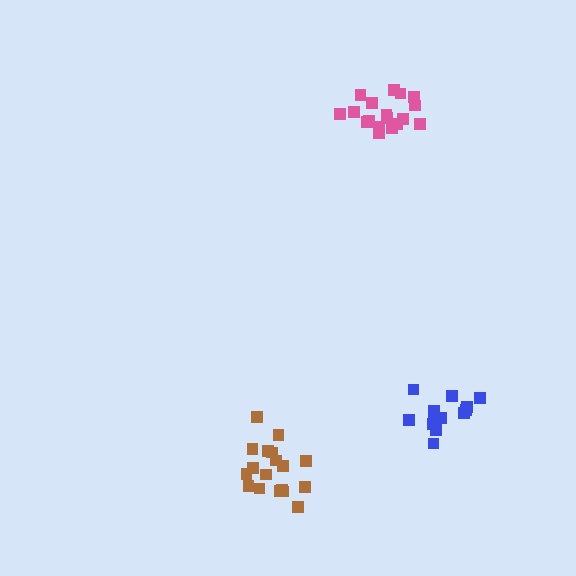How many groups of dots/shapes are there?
There are 3 groups.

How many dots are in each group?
Group 1: 13 dots, Group 2: 18 dots, Group 3: 18 dots (49 total).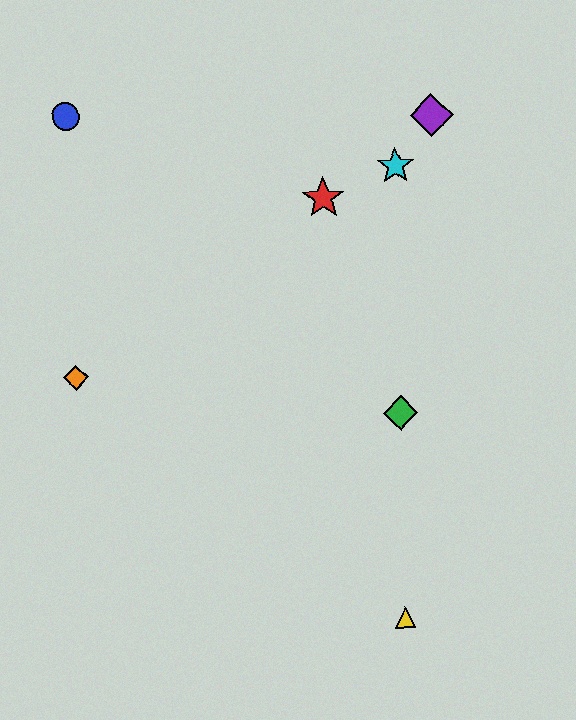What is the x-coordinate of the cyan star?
The cyan star is at x≈395.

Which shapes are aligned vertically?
The green diamond, the yellow triangle, the cyan star are aligned vertically.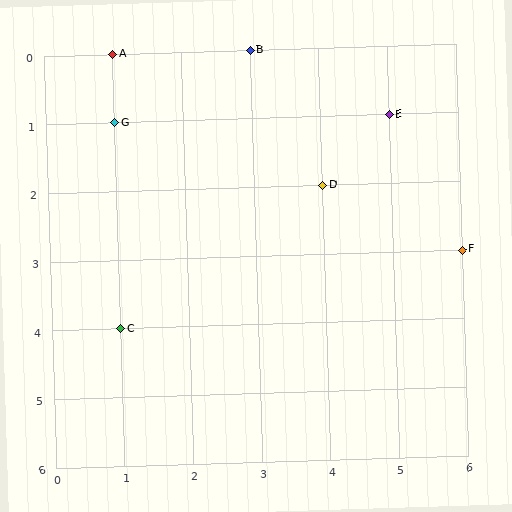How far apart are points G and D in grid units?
Points G and D are 3 columns and 1 row apart (about 3.2 grid units diagonally).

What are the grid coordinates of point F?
Point F is at grid coordinates (6, 3).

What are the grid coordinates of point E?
Point E is at grid coordinates (5, 1).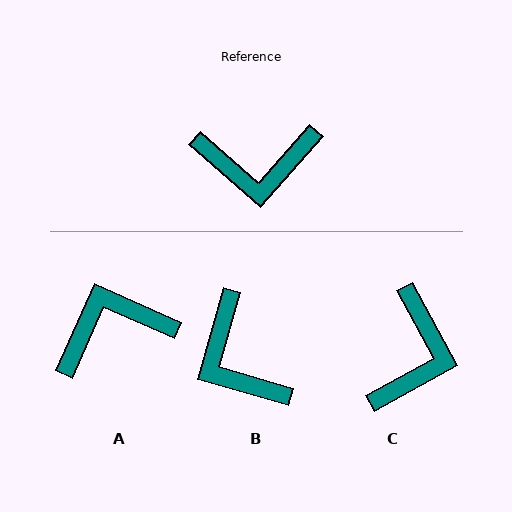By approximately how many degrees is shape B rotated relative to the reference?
Approximately 65 degrees clockwise.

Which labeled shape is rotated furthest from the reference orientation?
A, about 162 degrees away.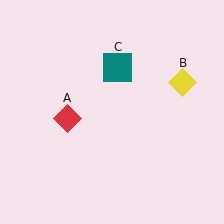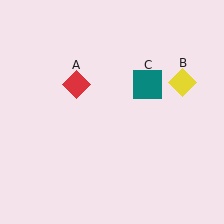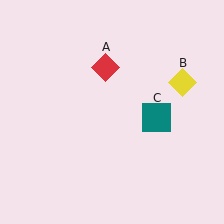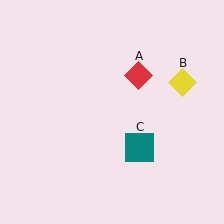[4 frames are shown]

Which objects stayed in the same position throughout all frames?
Yellow diamond (object B) remained stationary.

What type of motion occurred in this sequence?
The red diamond (object A), teal square (object C) rotated clockwise around the center of the scene.